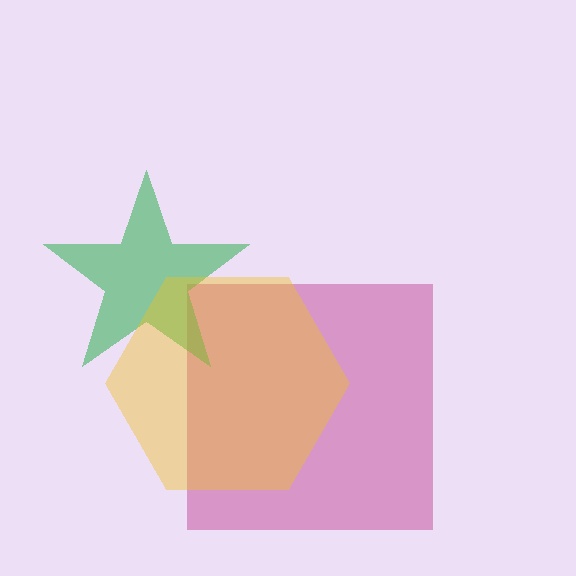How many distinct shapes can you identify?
There are 3 distinct shapes: a magenta square, a green star, a yellow hexagon.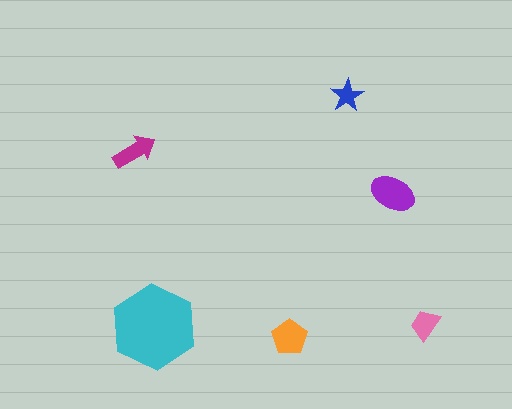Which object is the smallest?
The blue star.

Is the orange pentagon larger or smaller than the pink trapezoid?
Larger.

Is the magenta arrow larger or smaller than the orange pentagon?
Smaller.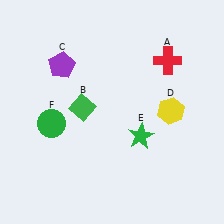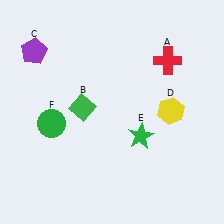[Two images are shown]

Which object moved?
The purple pentagon (C) moved left.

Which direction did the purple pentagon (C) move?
The purple pentagon (C) moved left.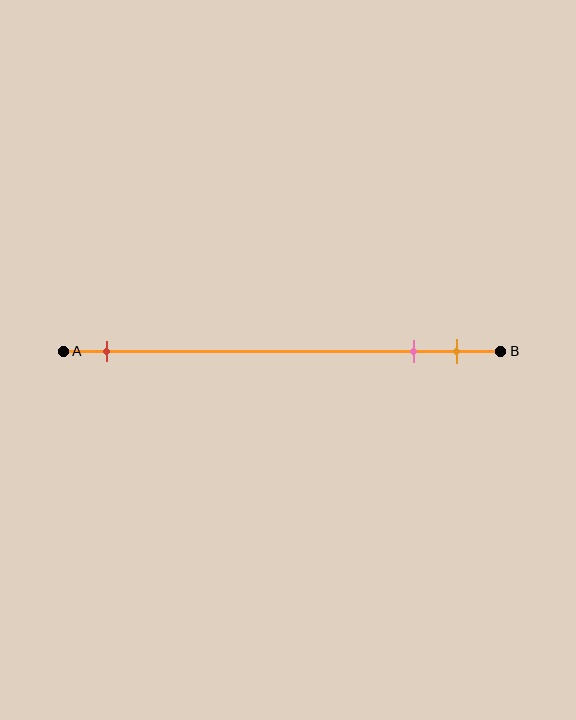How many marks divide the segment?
There are 3 marks dividing the segment.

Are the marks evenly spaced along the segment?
No, the marks are not evenly spaced.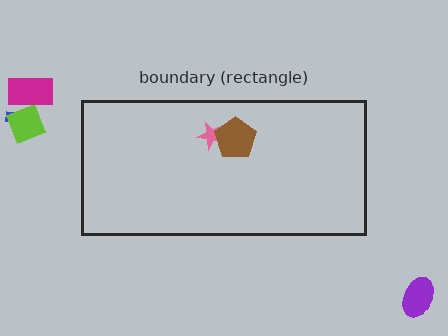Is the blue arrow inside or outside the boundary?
Outside.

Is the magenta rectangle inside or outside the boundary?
Outside.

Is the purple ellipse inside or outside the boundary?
Outside.